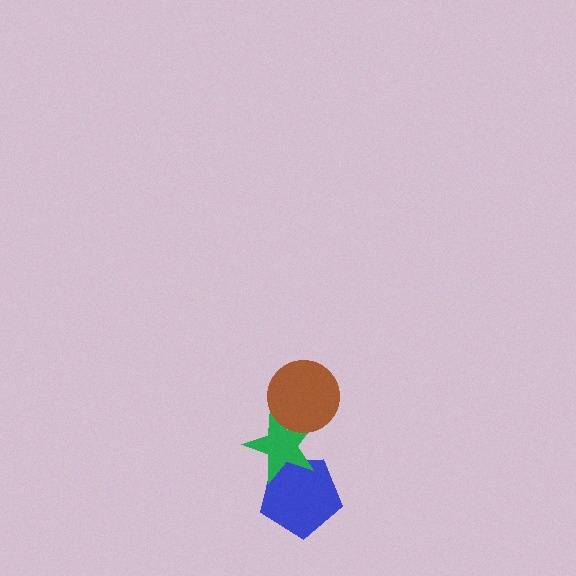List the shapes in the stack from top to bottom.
From top to bottom: the brown circle, the green star, the blue pentagon.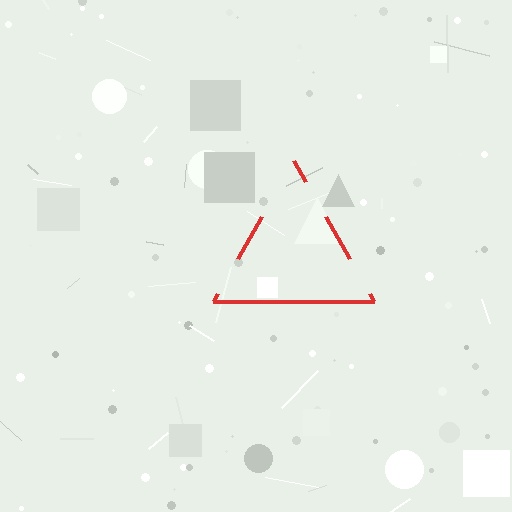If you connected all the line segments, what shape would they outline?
They would outline a triangle.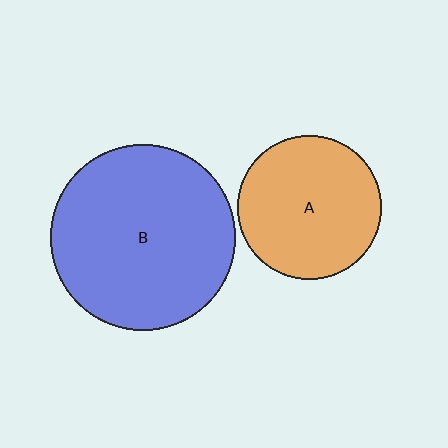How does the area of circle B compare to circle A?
Approximately 1.7 times.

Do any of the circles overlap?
No, none of the circles overlap.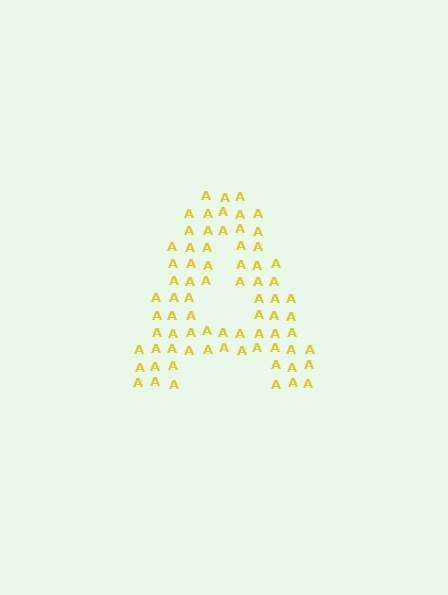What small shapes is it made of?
It is made of small letter A's.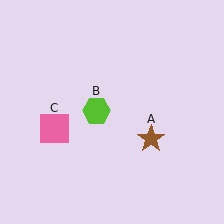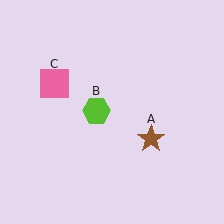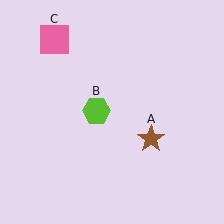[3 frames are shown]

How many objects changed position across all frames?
1 object changed position: pink square (object C).